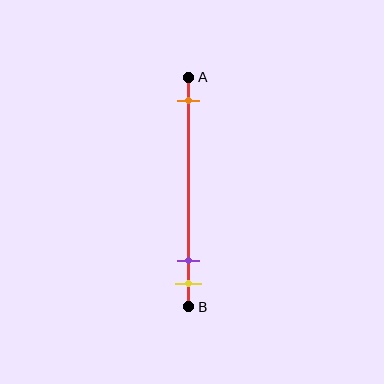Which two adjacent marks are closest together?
The purple and yellow marks are the closest adjacent pair.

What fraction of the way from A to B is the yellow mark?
The yellow mark is approximately 90% (0.9) of the way from A to B.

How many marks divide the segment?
There are 3 marks dividing the segment.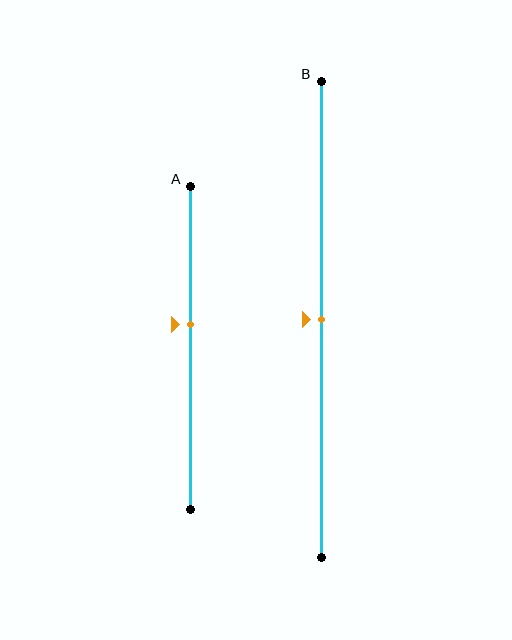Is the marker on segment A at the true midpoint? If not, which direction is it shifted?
No, the marker on segment A is shifted upward by about 7% of the segment length.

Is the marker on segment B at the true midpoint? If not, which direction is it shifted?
Yes, the marker on segment B is at the true midpoint.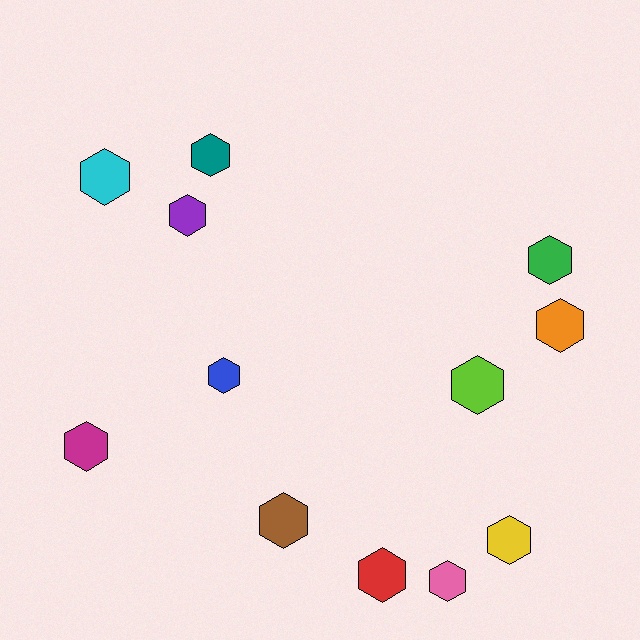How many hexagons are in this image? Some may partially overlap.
There are 12 hexagons.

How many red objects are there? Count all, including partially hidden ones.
There is 1 red object.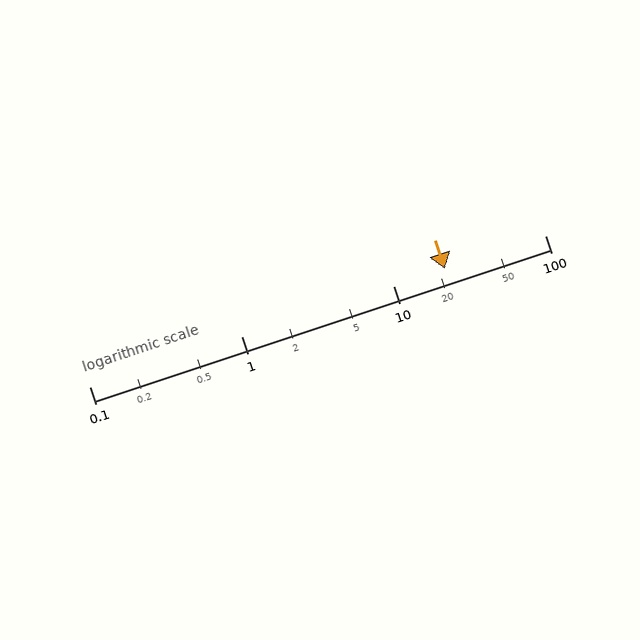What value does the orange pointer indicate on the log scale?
The pointer indicates approximately 22.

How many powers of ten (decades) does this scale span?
The scale spans 3 decades, from 0.1 to 100.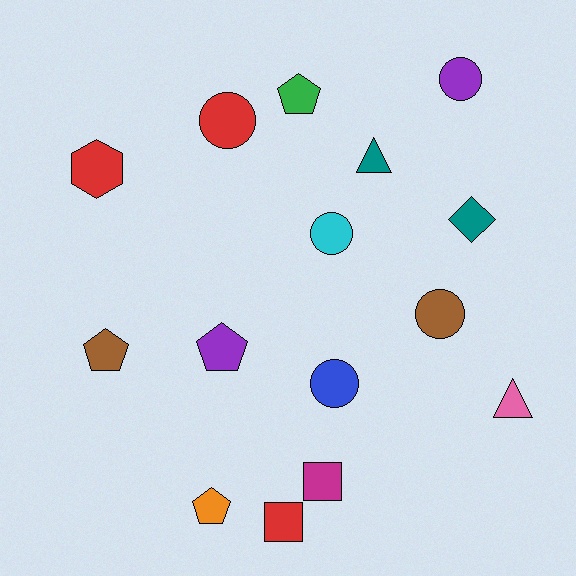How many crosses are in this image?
There are no crosses.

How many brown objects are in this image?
There are 2 brown objects.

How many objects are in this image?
There are 15 objects.